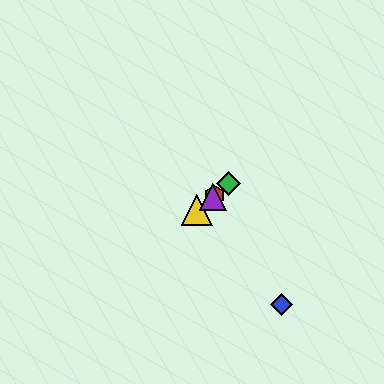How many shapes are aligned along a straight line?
4 shapes (the red hexagon, the green diamond, the yellow triangle, the purple triangle) are aligned along a straight line.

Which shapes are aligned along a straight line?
The red hexagon, the green diamond, the yellow triangle, the purple triangle are aligned along a straight line.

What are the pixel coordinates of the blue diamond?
The blue diamond is at (282, 305).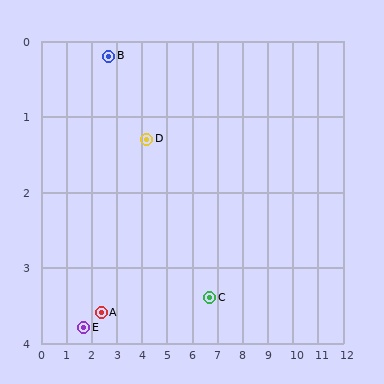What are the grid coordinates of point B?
Point B is at approximately (2.7, 0.2).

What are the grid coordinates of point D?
Point D is at approximately (4.2, 1.3).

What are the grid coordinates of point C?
Point C is at approximately (6.7, 3.4).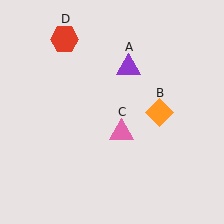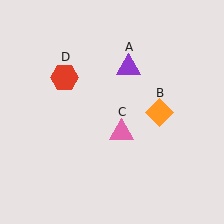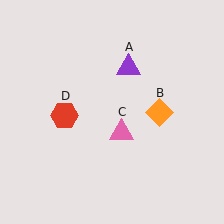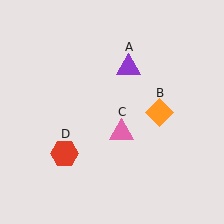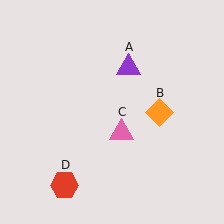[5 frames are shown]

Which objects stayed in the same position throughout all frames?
Purple triangle (object A) and orange diamond (object B) and pink triangle (object C) remained stationary.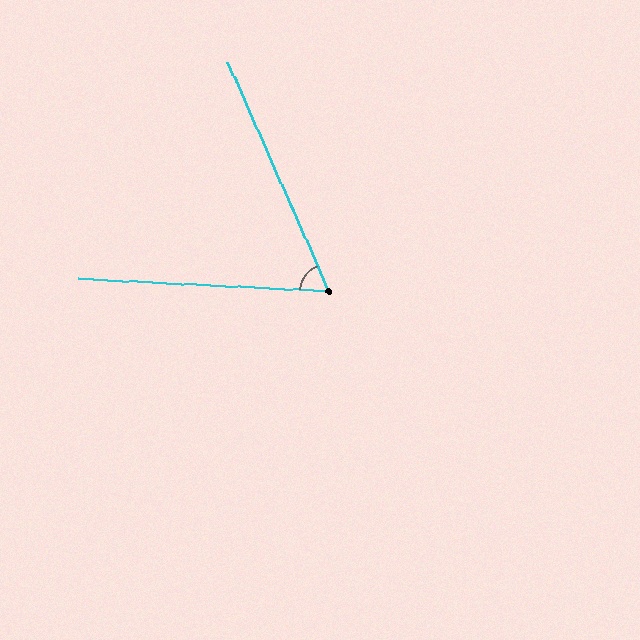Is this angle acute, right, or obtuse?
It is acute.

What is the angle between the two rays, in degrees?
Approximately 63 degrees.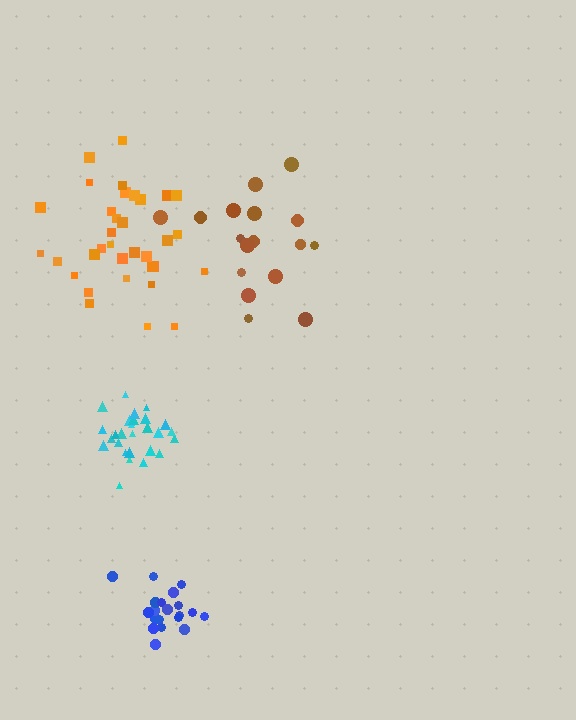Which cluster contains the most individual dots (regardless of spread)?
Orange (34).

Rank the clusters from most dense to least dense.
blue, cyan, orange, brown.